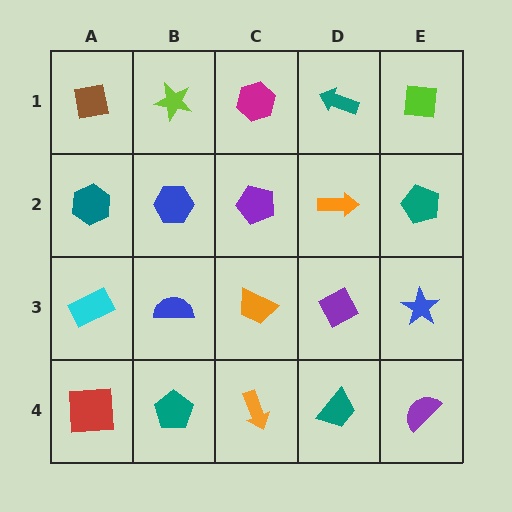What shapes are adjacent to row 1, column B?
A blue hexagon (row 2, column B), a brown square (row 1, column A), a magenta hexagon (row 1, column C).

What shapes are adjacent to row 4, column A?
A cyan rectangle (row 3, column A), a teal pentagon (row 4, column B).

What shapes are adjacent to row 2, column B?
A lime star (row 1, column B), a blue semicircle (row 3, column B), a teal hexagon (row 2, column A), a purple pentagon (row 2, column C).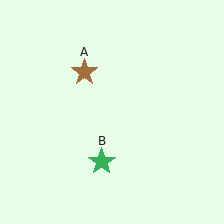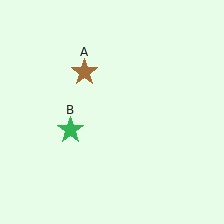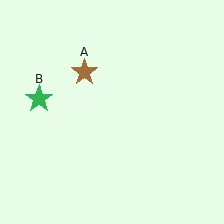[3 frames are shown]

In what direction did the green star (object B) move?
The green star (object B) moved up and to the left.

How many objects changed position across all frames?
1 object changed position: green star (object B).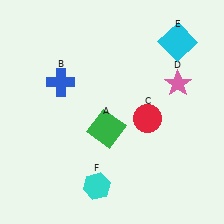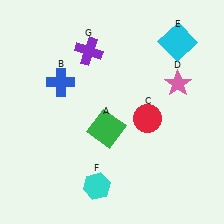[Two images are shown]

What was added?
A purple cross (G) was added in Image 2.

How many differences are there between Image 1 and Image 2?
There is 1 difference between the two images.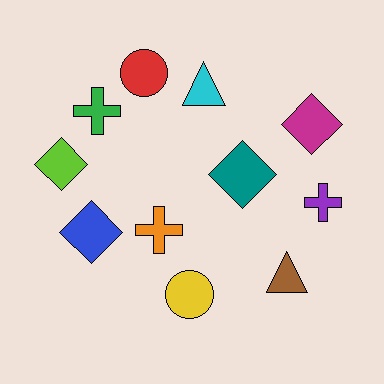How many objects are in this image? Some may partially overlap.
There are 11 objects.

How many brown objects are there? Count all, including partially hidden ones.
There is 1 brown object.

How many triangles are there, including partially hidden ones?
There are 2 triangles.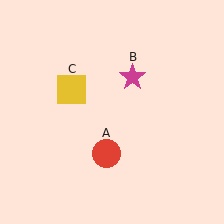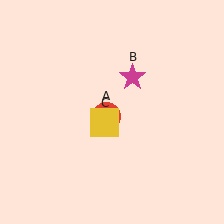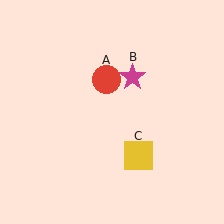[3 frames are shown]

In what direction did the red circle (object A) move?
The red circle (object A) moved up.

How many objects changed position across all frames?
2 objects changed position: red circle (object A), yellow square (object C).